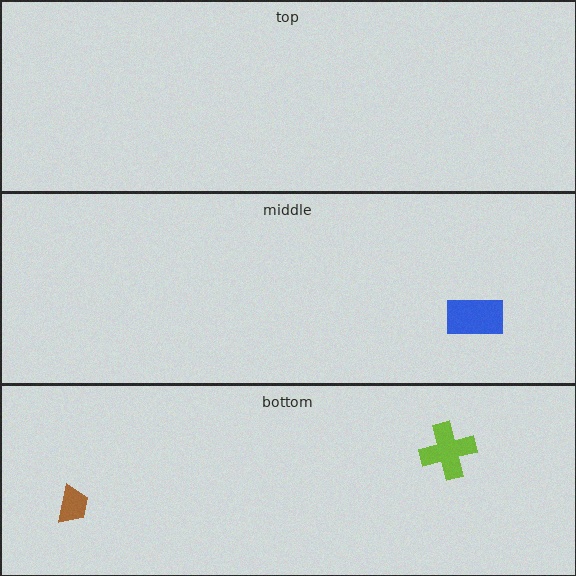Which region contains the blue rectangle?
The middle region.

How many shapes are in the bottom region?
2.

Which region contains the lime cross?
The bottom region.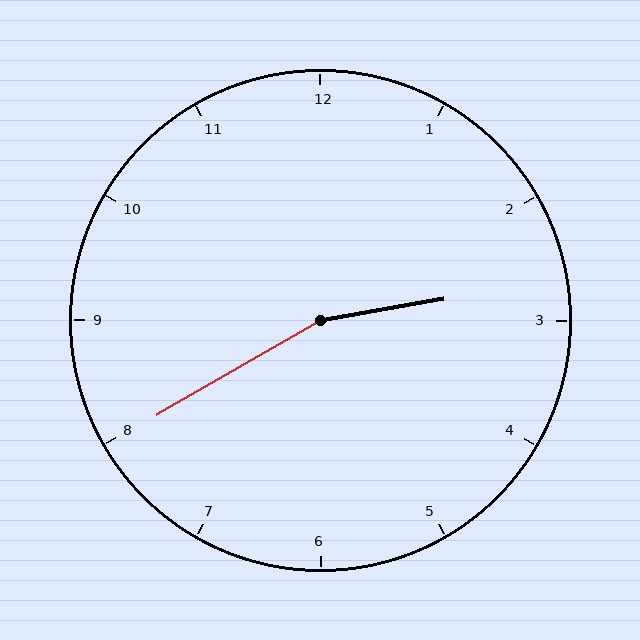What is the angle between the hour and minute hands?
Approximately 160 degrees.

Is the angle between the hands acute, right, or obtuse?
It is obtuse.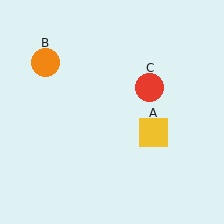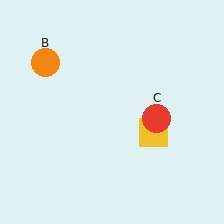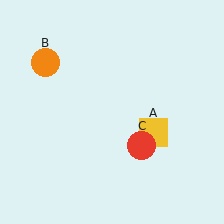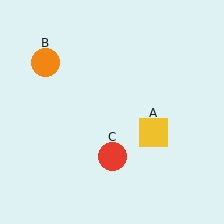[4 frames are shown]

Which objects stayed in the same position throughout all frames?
Yellow square (object A) and orange circle (object B) remained stationary.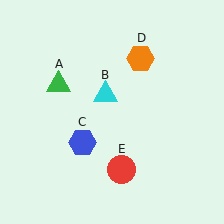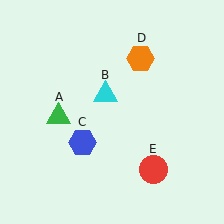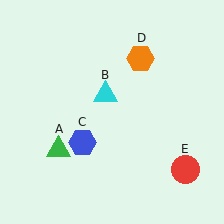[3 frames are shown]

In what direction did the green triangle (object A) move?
The green triangle (object A) moved down.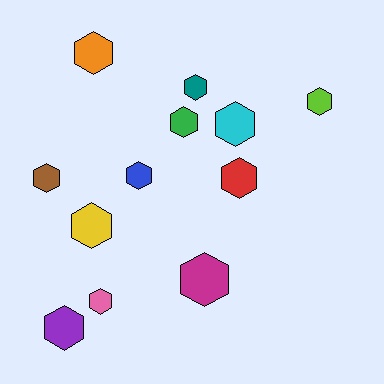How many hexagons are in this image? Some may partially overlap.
There are 12 hexagons.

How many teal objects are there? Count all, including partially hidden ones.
There is 1 teal object.